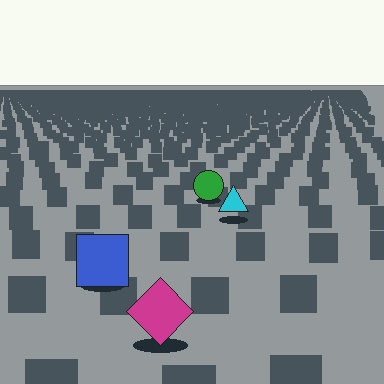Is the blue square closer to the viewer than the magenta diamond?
No. The magenta diamond is closer — you can tell from the texture gradient: the ground texture is coarser near it.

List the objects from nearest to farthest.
From nearest to farthest: the magenta diamond, the blue square, the cyan triangle, the green circle.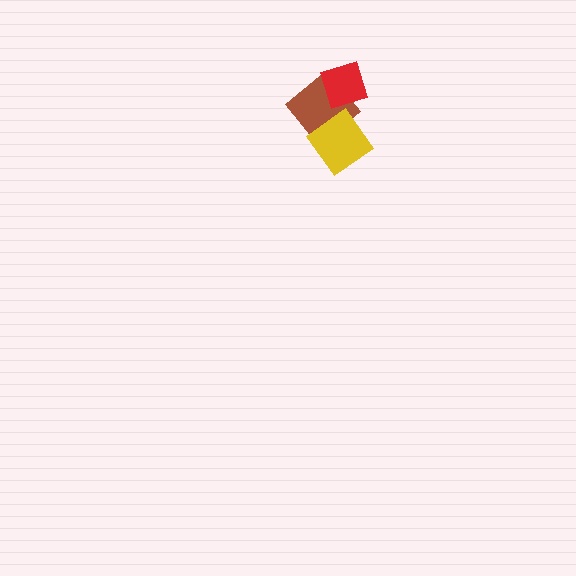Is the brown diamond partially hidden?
Yes, it is partially covered by another shape.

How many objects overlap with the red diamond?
1 object overlaps with the red diamond.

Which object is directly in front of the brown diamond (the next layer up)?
The yellow diamond is directly in front of the brown diamond.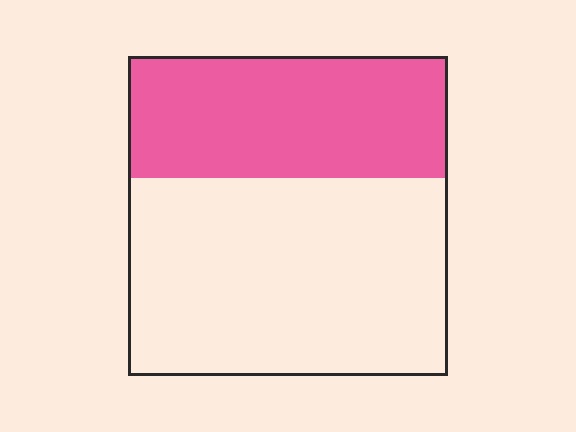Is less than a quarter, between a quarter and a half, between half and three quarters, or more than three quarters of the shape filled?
Between a quarter and a half.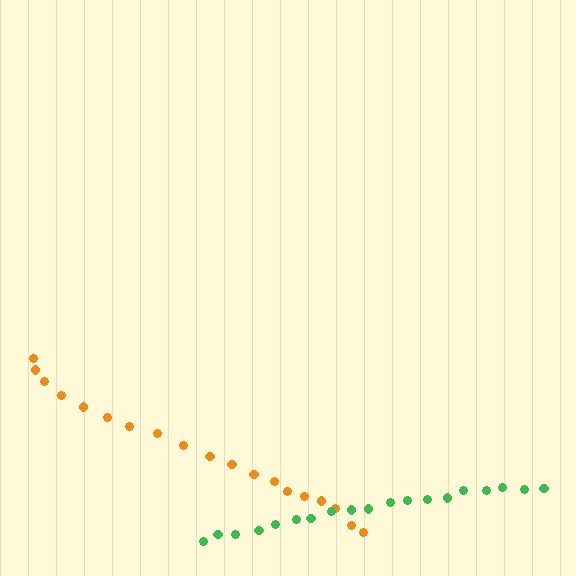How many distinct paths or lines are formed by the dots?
There are 2 distinct paths.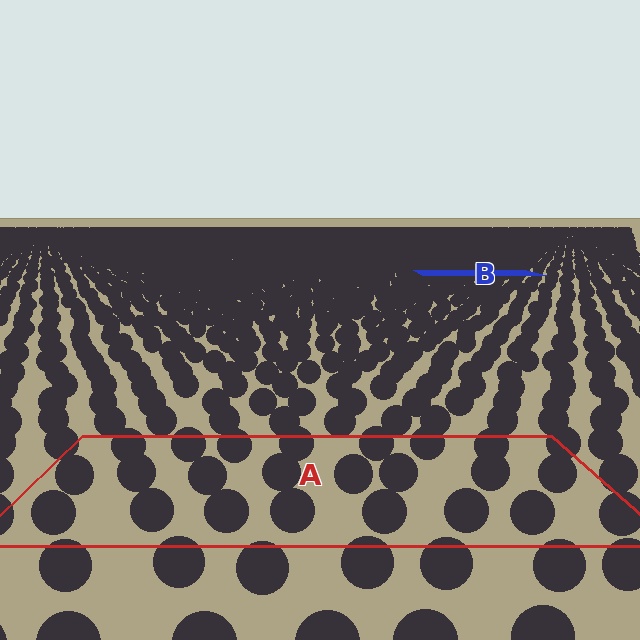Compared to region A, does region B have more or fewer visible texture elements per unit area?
Region B has more texture elements per unit area — they are packed more densely because it is farther away.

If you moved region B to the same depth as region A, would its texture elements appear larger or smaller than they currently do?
They would appear larger. At a closer depth, the same texture elements are projected at a bigger on-screen size.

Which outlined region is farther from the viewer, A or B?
Region B is farther from the viewer — the texture elements inside it appear smaller and more densely packed.